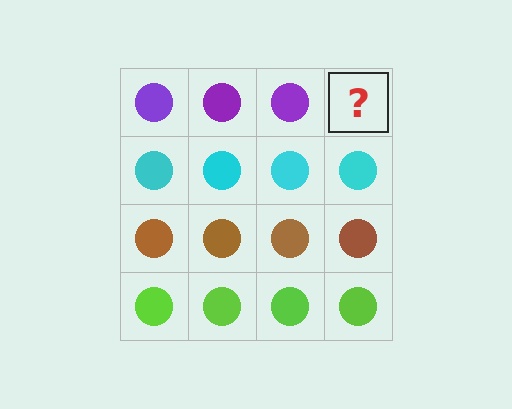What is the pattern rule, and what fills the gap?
The rule is that each row has a consistent color. The gap should be filled with a purple circle.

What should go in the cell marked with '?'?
The missing cell should contain a purple circle.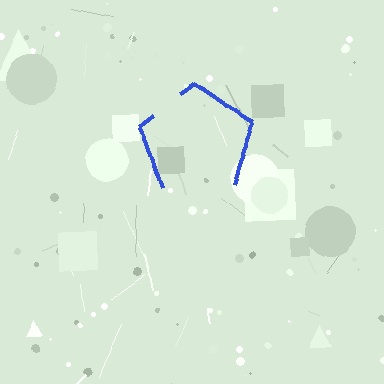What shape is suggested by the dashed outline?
The dashed outline suggests a pentagon.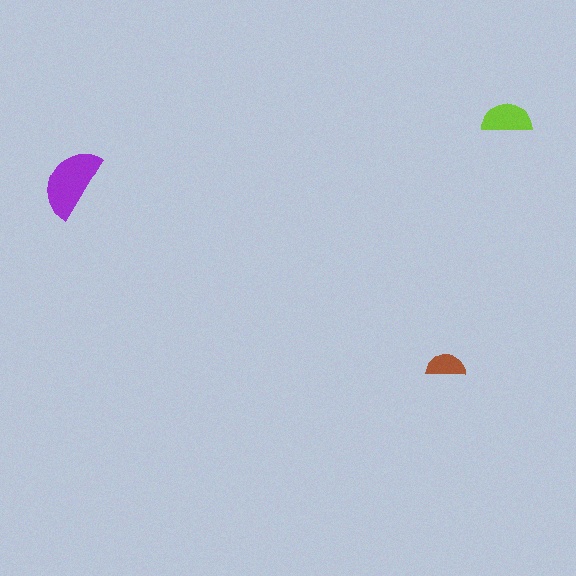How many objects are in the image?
There are 3 objects in the image.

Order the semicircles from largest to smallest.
the purple one, the lime one, the brown one.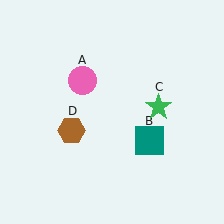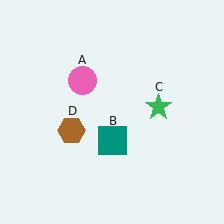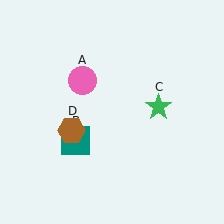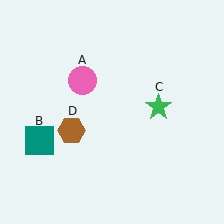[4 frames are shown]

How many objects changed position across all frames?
1 object changed position: teal square (object B).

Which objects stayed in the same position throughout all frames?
Pink circle (object A) and green star (object C) and brown hexagon (object D) remained stationary.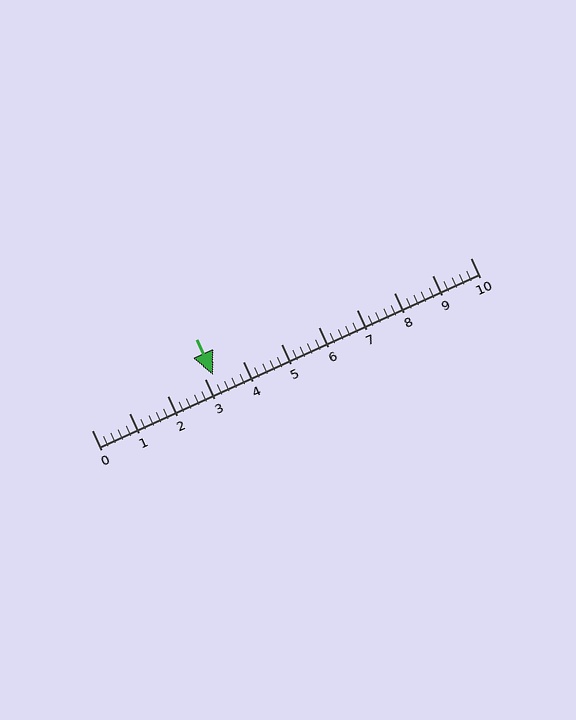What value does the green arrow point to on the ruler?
The green arrow points to approximately 3.2.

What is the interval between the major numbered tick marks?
The major tick marks are spaced 1 units apart.